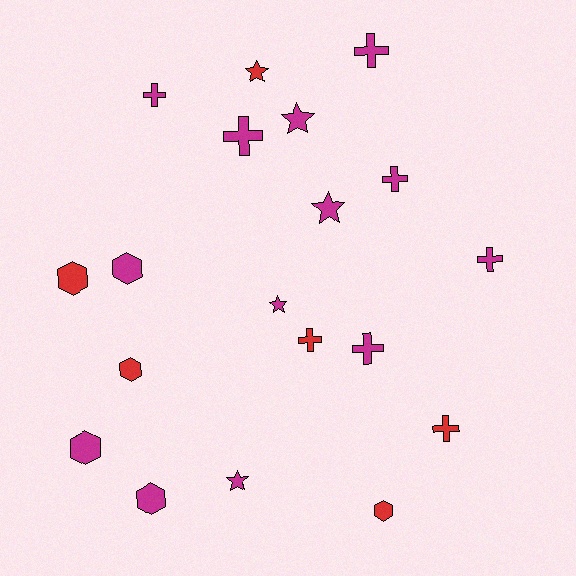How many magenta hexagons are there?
There are 3 magenta hexagons.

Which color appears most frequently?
Magenta, with 13 objects.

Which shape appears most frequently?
Cross, with 8 objects.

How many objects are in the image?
There are 19 objects.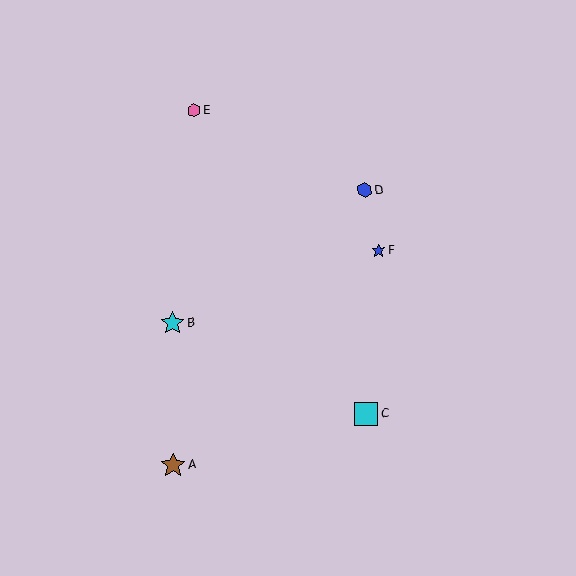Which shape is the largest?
The brown star (labeled A) is the largest.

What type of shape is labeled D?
Shape D is a blue hexagon.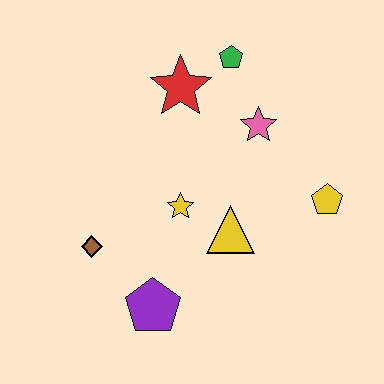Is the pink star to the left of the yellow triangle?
No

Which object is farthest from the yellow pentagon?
The brown diamond is farthest from the yellow pentagon.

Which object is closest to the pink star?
The green pentagon is closest to the pink star.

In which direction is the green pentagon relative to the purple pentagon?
The green pentagon is above the purple pentagon.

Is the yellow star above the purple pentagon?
Yes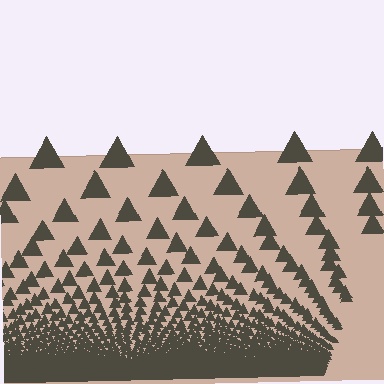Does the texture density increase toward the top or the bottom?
Density increases toward the bottom.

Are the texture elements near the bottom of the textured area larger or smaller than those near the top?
Smaller. The gradient is inverted — elements near the bottom are smaller and denser.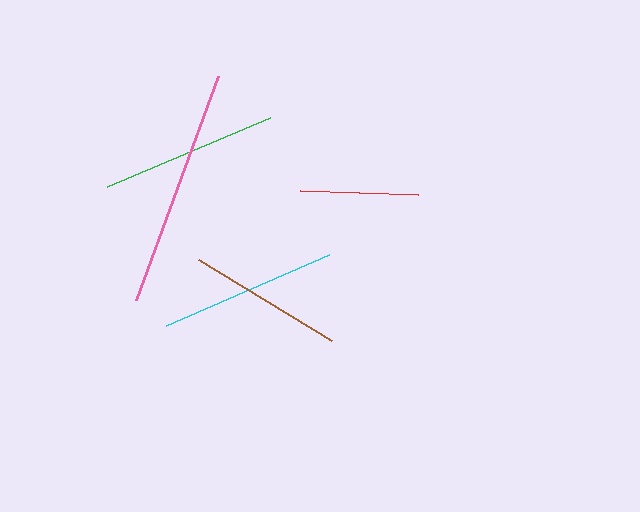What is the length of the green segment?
The green segment is approximately 177 pixels long.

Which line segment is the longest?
The pink line is the longest at approximately 238 pixels.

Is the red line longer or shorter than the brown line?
The brown line is longer than the red line.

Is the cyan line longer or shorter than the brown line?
The cyan line is longer than the brown line.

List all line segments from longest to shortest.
From longest to shortest: pink, cyan, green, brown, red.